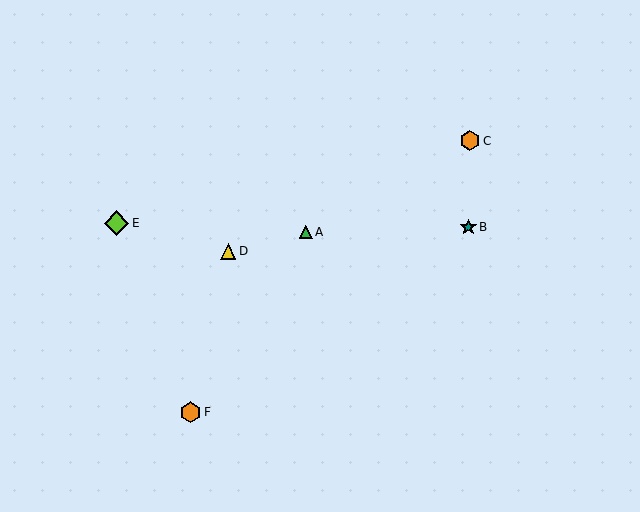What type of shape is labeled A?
Shape A is a green triangle.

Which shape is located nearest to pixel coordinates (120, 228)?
The lime diamond (labeled E) at (116, 223) is nearest to that location.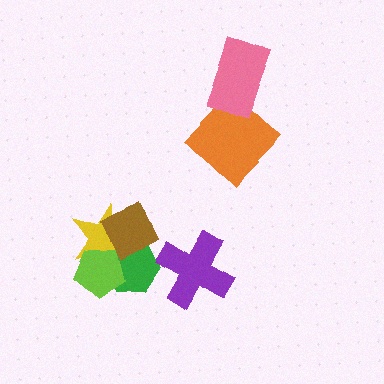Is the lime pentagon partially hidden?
Yes, it is partially covered by another shape.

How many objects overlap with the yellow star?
3 objects overlap with the yellow star.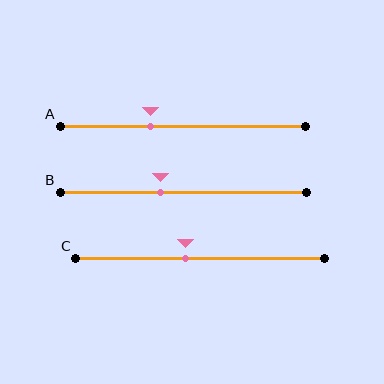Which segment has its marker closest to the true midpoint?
Segment C has its marker closest to the true midpoint.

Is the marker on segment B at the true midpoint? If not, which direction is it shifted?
No, the marker on segment B is shifted to the left by about 9% of the segment length.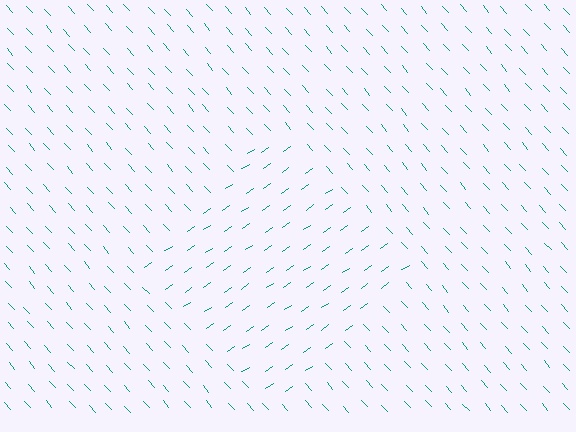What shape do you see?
I see a diamond.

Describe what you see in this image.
The image is filled with small teal line segments. A diamond region in the image has lines oriented differently from the surrounding lines, creating a visible texture boundary.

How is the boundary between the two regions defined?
The boundary is defined purely by a change in line orientation (approximately 83 degrees difference). All lines are the same color and thickness.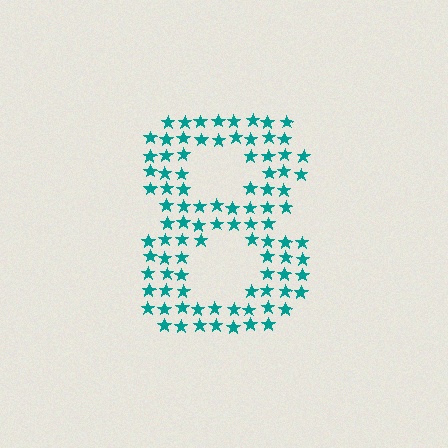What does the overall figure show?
The overall figure shows the digit 8.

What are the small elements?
The small elements are stars.